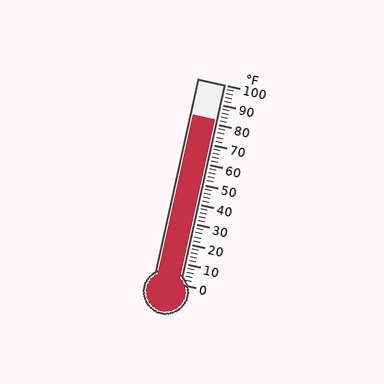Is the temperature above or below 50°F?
The temperature is above 50°F.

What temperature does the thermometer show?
The thermometer shows approximately 82°F.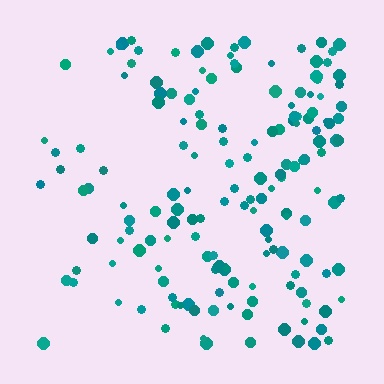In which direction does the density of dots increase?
From left to right, with the right side densest.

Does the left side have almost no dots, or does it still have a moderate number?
Still a moderate number, just noticeably fewer than the right.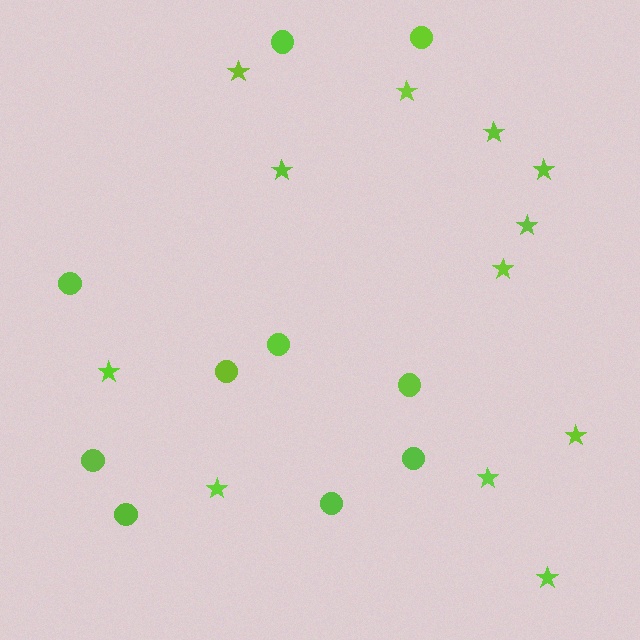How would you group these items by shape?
There are 2 groups: one group of circles (10) and one group of stars (12).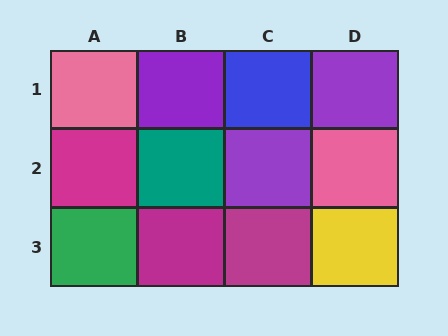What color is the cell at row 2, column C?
Purple.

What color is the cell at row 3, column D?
Yellow.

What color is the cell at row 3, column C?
Magenta.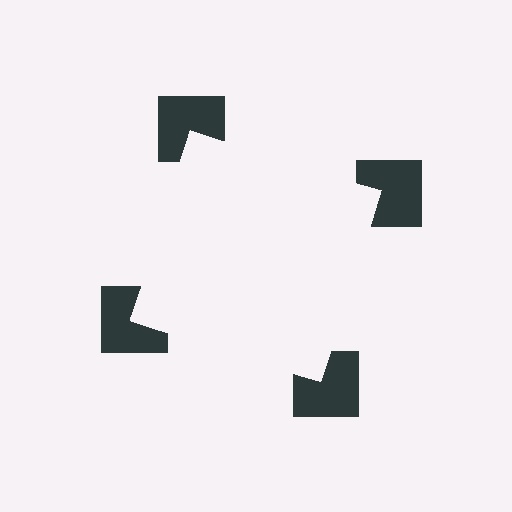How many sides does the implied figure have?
4 sides.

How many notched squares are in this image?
There are 4 — one at each vertex of the illusory square.